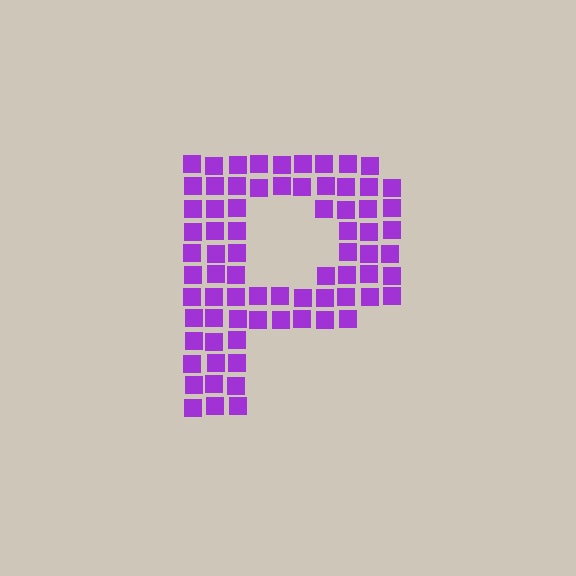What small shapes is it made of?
It is made of small squares.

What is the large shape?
The large shape is the letter P.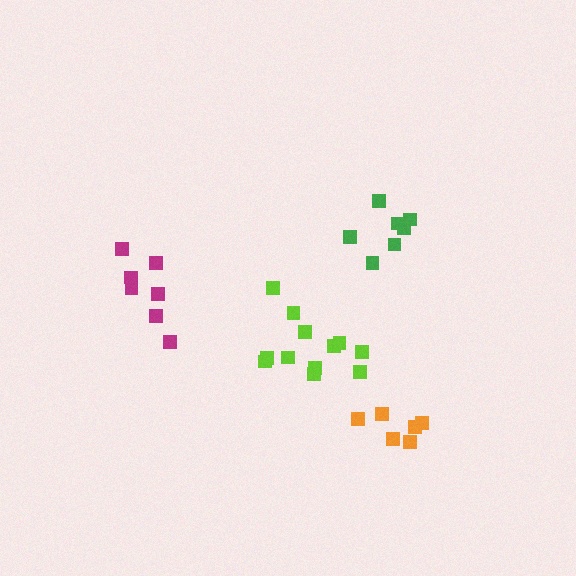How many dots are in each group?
Group 1: 6 dots, Group 2: 7 dots, Group 3: 7 dots, Group 4: 12 dots (32 total).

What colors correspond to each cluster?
The clusters are colored: orange, magenta, green, lime.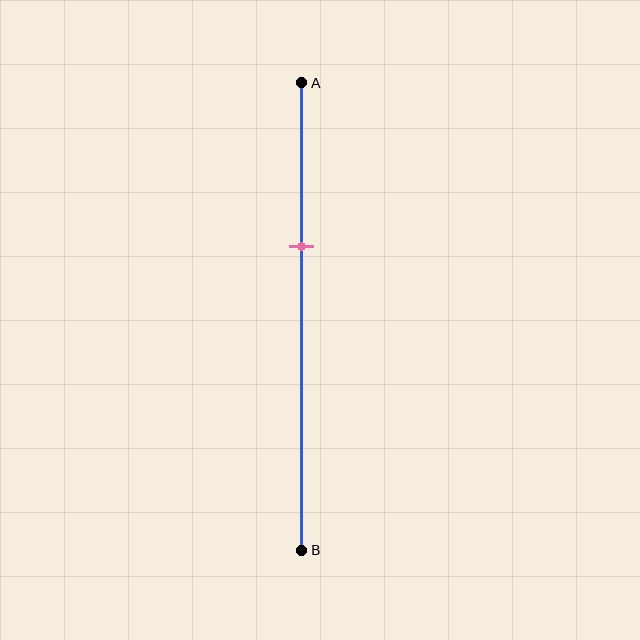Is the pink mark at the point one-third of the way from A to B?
Yes, the mark is approximately at the one-third point.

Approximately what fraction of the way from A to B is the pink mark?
The pink mark is approximately 35% of the way from A to B.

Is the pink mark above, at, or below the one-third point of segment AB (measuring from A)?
The pink mark is approximately at the one-third point of segment AB.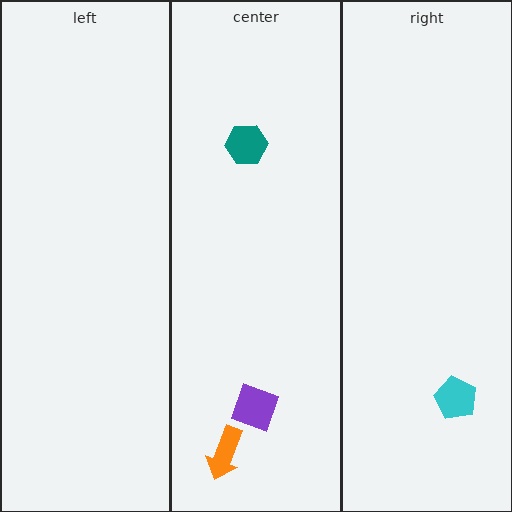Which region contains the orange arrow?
The center region.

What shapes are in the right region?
The cyan pentagon.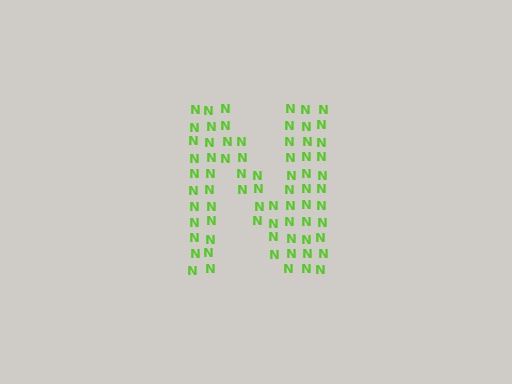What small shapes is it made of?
It is made of small letter N's.